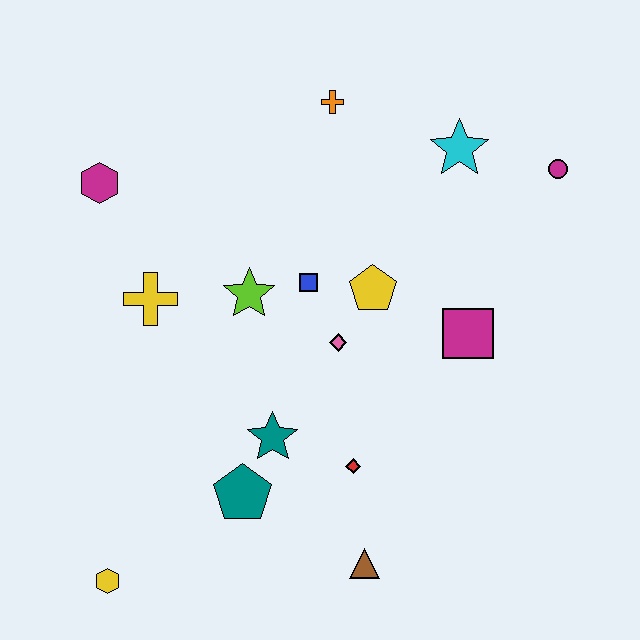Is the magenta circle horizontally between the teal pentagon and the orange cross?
No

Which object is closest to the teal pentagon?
The teal star is closest to the teal pentagon.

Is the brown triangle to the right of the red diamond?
Yes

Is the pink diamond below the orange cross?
Yes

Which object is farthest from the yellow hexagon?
The magenta circle is farthest from the yellow hexagon.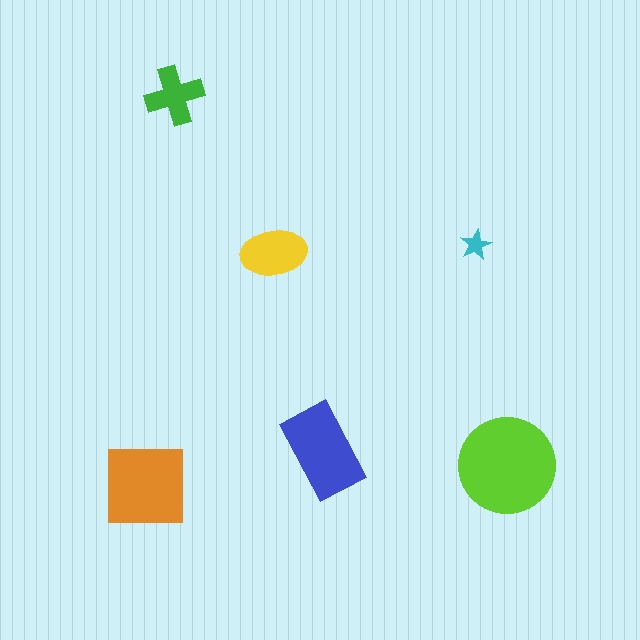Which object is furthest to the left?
The orange square is leftmost.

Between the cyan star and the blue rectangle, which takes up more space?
The blue rectangle.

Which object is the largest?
The lime circle.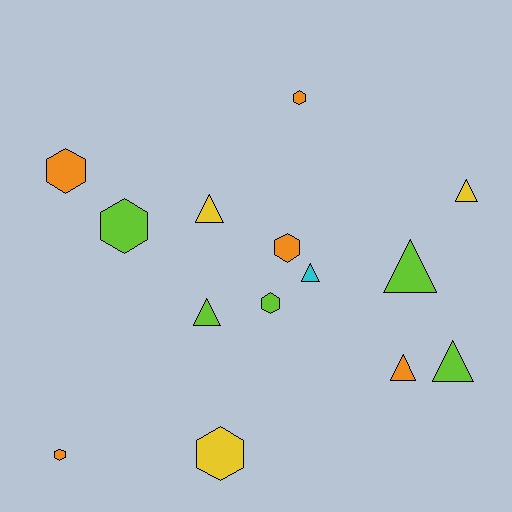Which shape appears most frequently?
Hexagon, with 7 objects.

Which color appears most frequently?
Orange, with 5 objects.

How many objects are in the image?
There are 14 objects.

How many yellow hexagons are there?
There is 1 yellow hexagon.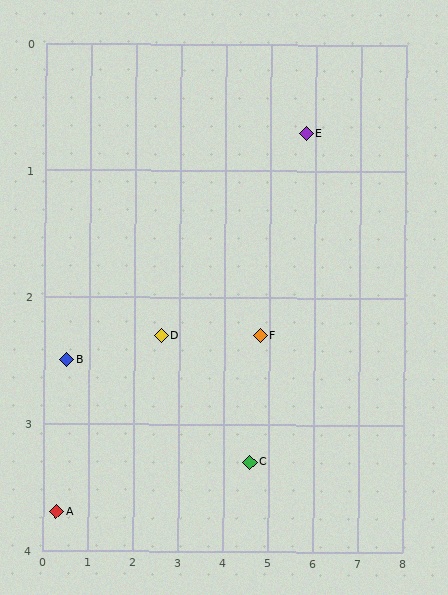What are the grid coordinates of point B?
Point B is at approximately (0.5, 2.5).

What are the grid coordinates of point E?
Point E is at approximately (5.8, 0.7).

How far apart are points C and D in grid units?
Points C and D are about 2.2 grid units apart.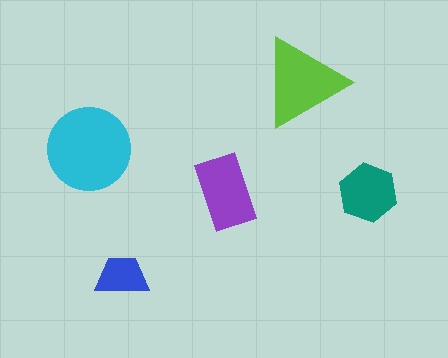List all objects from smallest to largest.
The blue trapezoid, the teal hexagon, the purple rectangle, the lime triangle, the cyan circle.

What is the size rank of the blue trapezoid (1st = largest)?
5th.